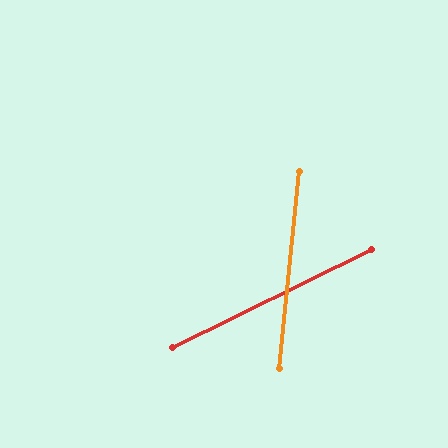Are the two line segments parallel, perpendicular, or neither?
Neither parallel nor perpendicular — they differ by about 58°.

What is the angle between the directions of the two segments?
Approximately 58 degrees.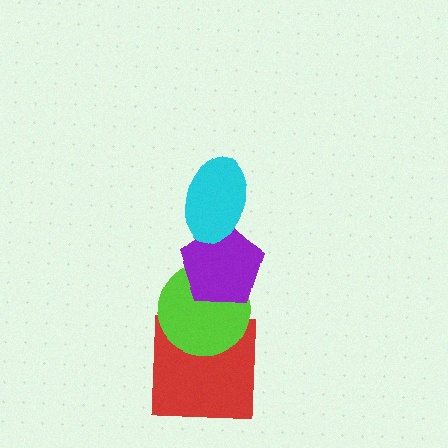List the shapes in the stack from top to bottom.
From top to bottom: the cyan ellipse, the purple pentagon, the lime circle, the red square.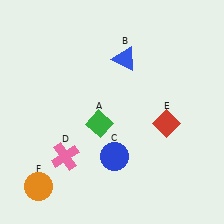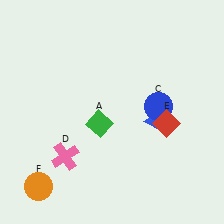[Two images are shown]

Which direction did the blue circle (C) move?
The blue circle (C) moved up.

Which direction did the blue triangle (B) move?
The blue triangle (B) moved down.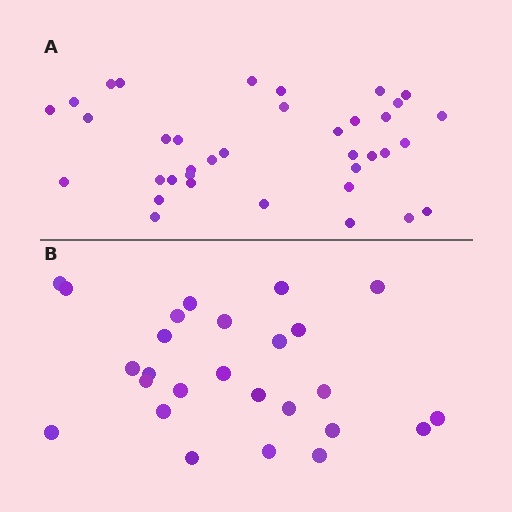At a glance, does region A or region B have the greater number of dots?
Region A (the top region) has more dots.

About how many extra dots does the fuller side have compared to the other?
Region A has roughly 12 or so more dots than region B.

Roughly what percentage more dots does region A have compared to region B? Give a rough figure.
About 40% more.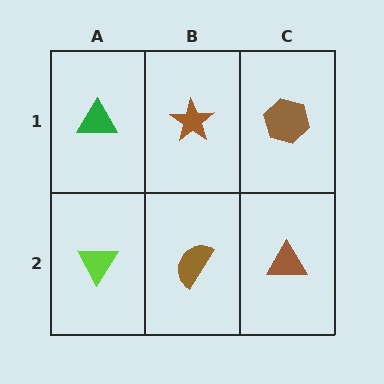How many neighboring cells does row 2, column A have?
2.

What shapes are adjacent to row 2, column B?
A brown star (row 1, column B), a lime triangle (row 2, column A), a brown triangle (row 2, column C).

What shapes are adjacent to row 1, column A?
A lime triangle (row 2, column A), a brown star (row 1, column B).